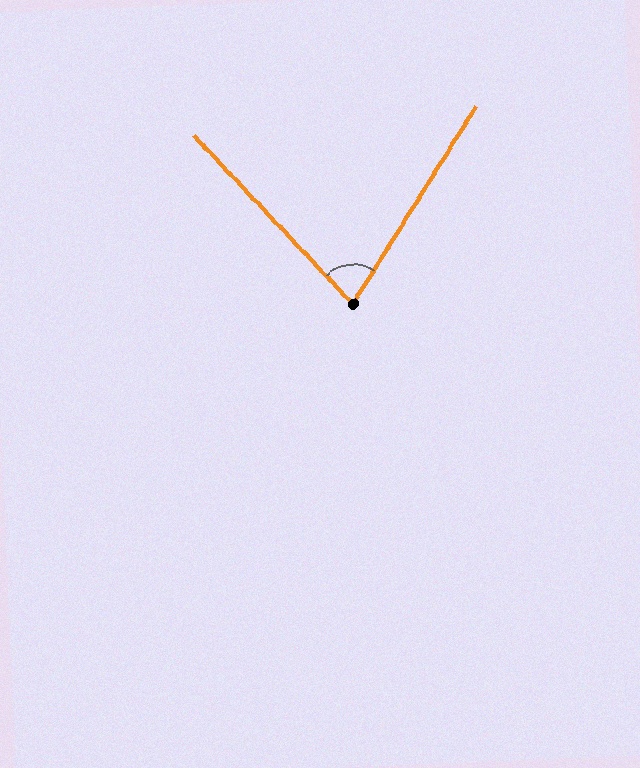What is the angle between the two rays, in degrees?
Approximately 75 degrees.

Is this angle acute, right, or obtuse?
It is acute.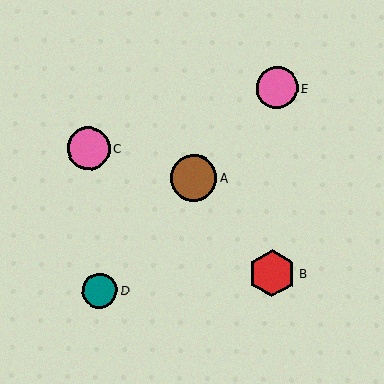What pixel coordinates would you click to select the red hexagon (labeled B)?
Click at (272, 274) to select the red hexagon B.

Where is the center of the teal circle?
The center of the teal circle is at (100, 291).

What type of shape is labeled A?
Shape A is a brown circle.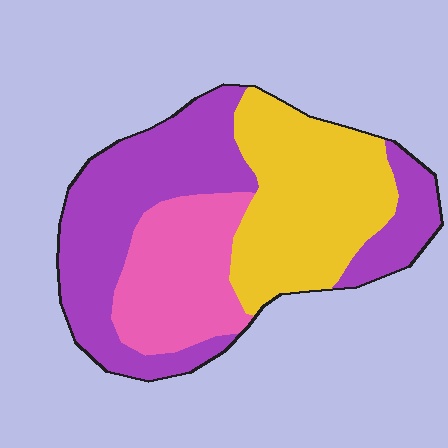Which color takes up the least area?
Pink, at roughly 25%.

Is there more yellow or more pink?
Yellow.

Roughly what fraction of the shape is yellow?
Yellow takes up about one third (1/3) of the shape.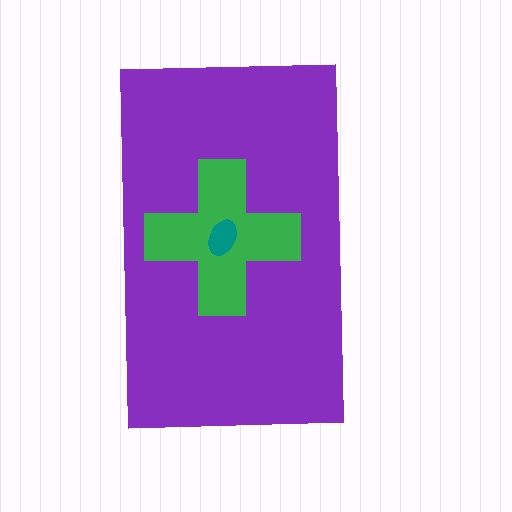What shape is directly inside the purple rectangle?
The green cross.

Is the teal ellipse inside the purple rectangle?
Yes.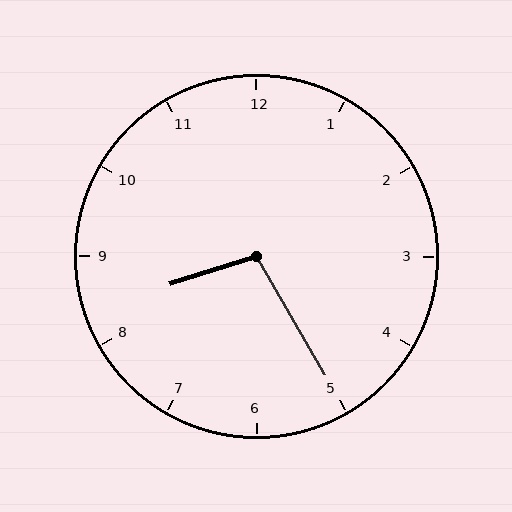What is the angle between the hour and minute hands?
Approximately 102 degrees.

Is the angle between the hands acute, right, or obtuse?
It is obtuse.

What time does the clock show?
8:25.